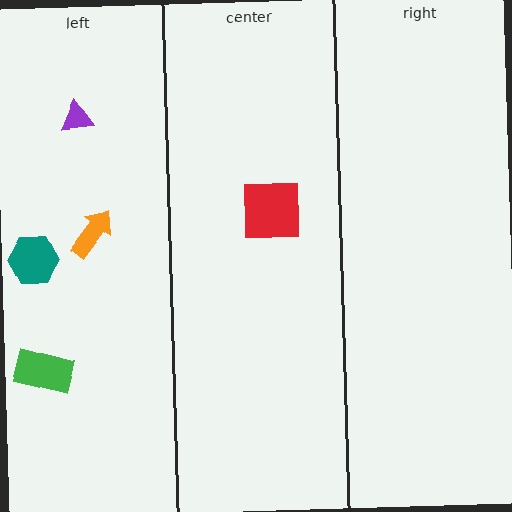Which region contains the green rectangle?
The left region.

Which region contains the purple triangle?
The left region.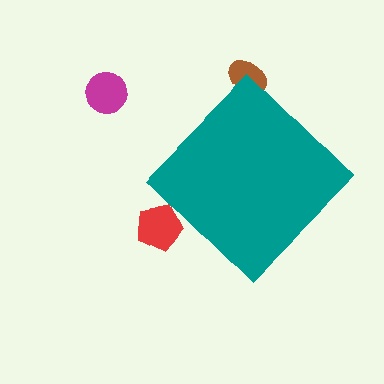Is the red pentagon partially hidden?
Yes, the red pentagon is partially hidden behind the teal diamond.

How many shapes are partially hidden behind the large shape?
2 shapes are partially hidden.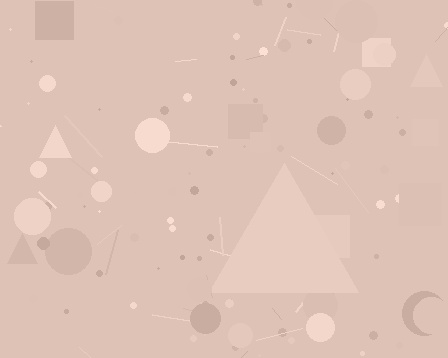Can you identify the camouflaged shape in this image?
The camouflaged shape is a triangle.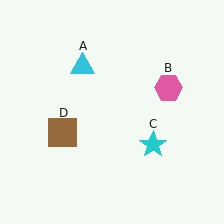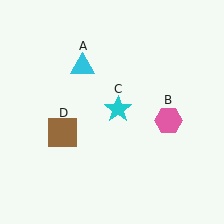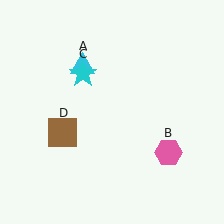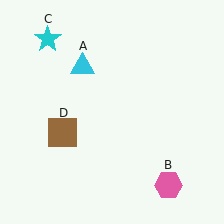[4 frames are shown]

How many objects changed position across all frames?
2 objects changed position: pink hexagon (object B), cyan star (object C).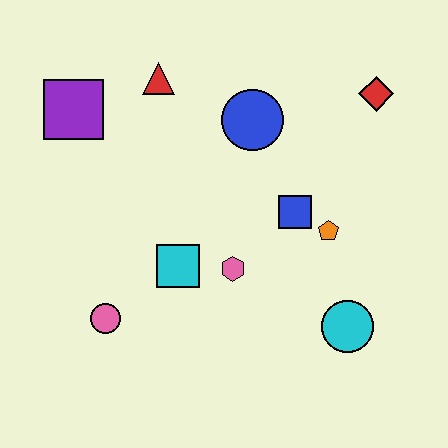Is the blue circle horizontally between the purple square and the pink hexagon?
No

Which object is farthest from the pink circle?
The red diamond is farthest from the pink circle.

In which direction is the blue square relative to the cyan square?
The blue square is to the right of the cyan square.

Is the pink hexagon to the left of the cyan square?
No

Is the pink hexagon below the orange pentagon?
Yes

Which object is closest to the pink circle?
The cyan square is closest to the pink circle.